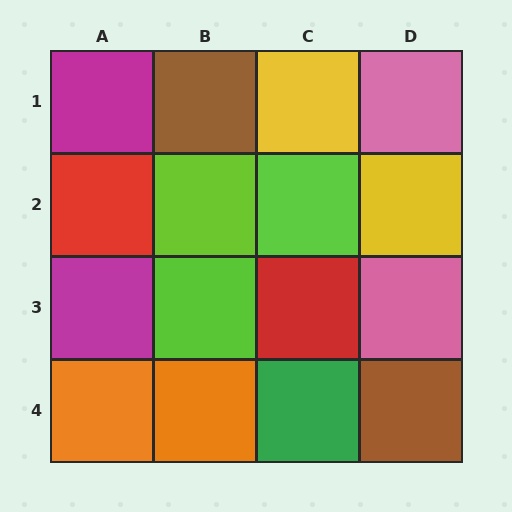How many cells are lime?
3 cells are lime.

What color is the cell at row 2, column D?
Yellow.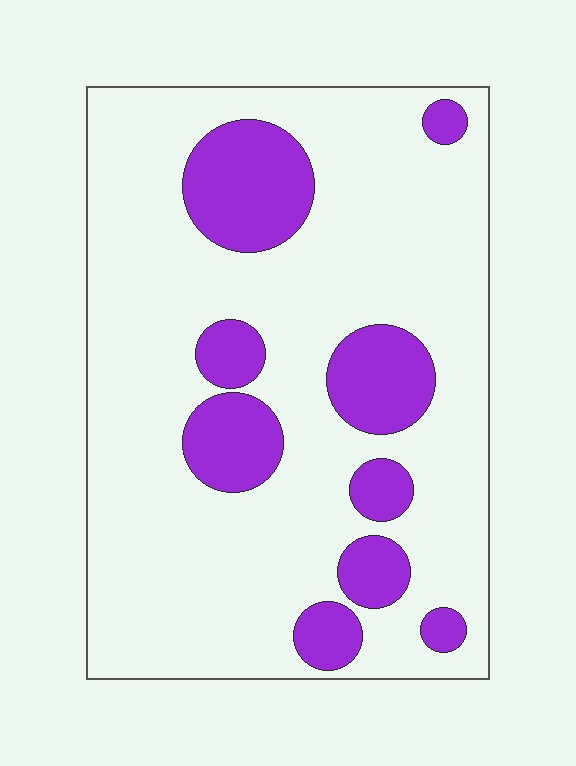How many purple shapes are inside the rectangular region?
9.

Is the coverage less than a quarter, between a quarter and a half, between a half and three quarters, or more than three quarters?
Less than a quarter.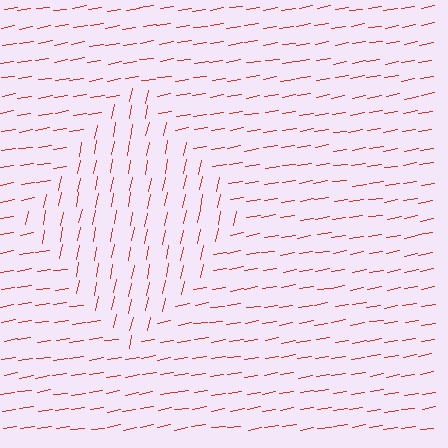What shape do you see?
I see a diamond.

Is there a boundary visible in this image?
Yes, there is a texture boundary formed by a change in line orientation.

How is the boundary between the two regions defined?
The boundary is defined purely by a change in line orientation (approximately 69 degrees difference). All lines are the same color and thickness.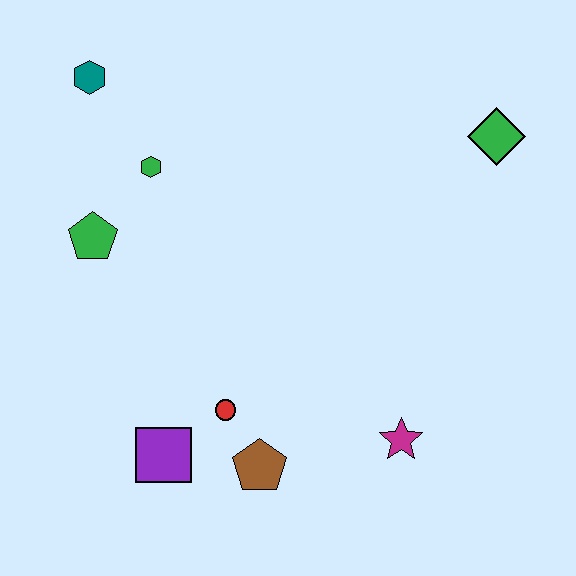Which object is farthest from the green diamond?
The purple square is farthest from the green diamond.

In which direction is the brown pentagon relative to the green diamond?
The brown pentagon is below the green diamond.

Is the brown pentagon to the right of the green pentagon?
Yes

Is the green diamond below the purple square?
No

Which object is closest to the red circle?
The brown pentagon is closest to the red circle.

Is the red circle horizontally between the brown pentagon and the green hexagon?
Yes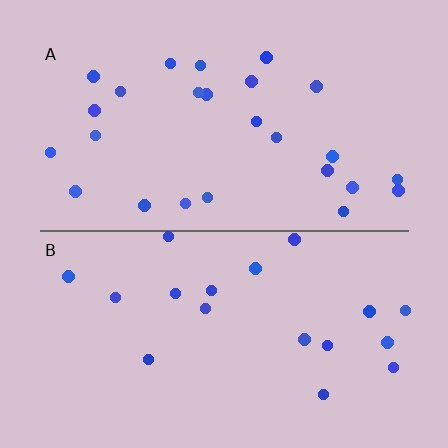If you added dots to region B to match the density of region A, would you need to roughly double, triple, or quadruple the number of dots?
Approximately double.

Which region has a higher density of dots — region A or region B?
A (the top).